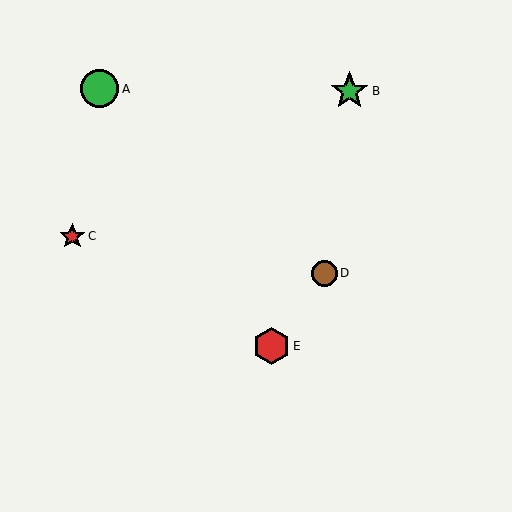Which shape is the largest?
The green star (labeled B) is the largest.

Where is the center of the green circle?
The center of the green circle is at (99, 89).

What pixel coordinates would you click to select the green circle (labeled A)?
Click at (99, 89) to select the green circle A.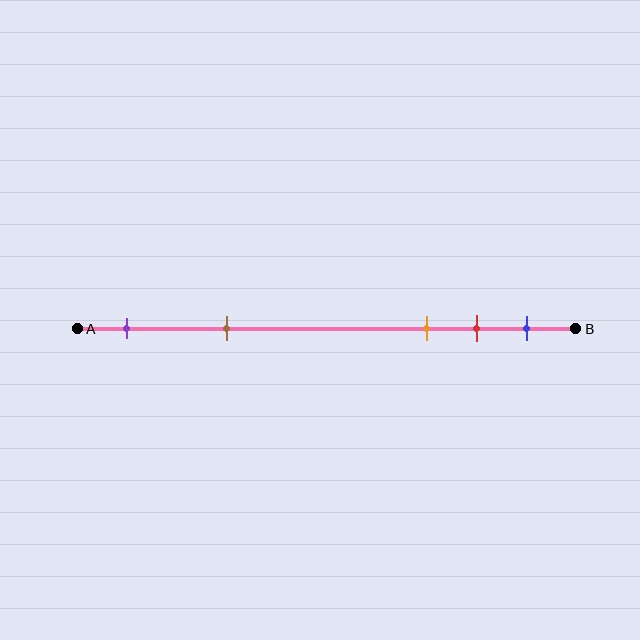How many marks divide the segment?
There are 5 marks dividing the segment.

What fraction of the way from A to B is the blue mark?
The blue mark is approximately 90% (0.9) of the way from A to B.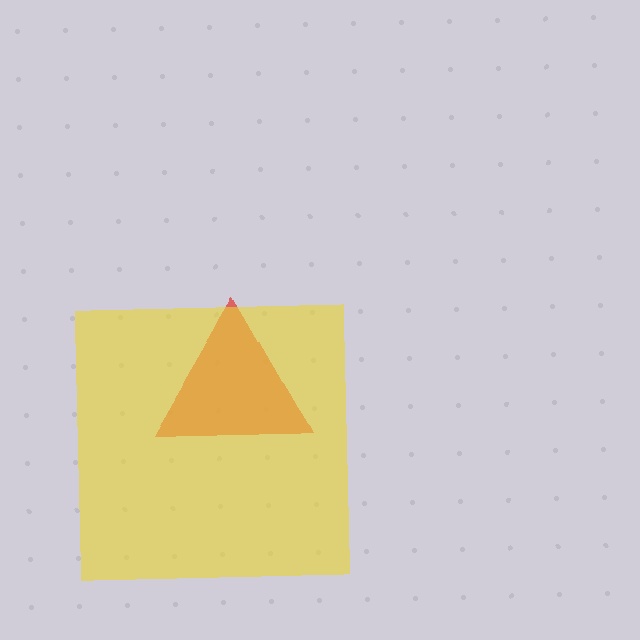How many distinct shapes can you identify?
There are 2 distinct shapes: a red triangle, a yellow square.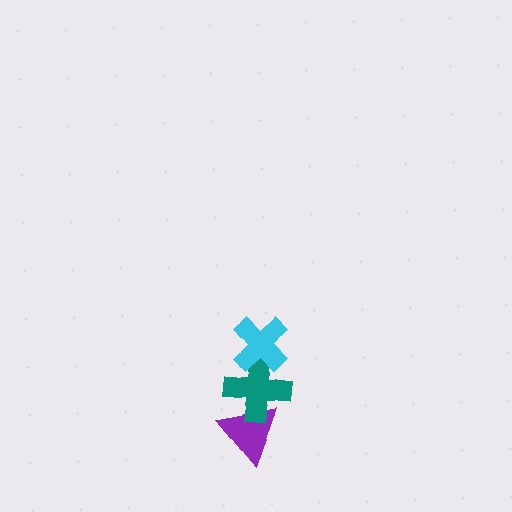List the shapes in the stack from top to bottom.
From top to bottom: the cyan cross, the teal cross, the purple triangle.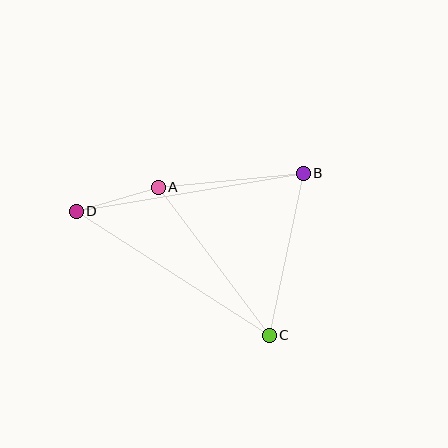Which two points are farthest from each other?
Points B and D are farthest from each other.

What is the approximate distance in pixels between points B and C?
The distance between B and C is approximately 166 pixels.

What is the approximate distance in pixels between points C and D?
The distance between C and D is approximately 229 pixels.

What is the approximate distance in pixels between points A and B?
The distance between A and B is approximately 146 pixels.